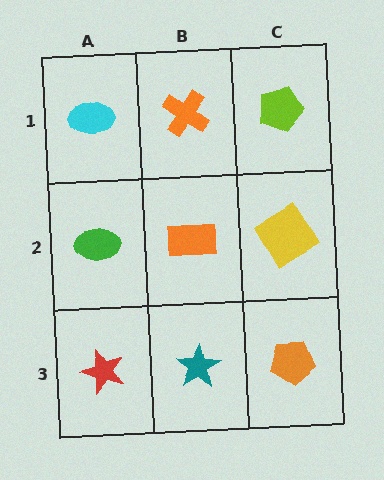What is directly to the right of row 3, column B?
An orange pentagon.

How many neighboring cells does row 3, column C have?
2.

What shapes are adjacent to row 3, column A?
A green ellipse (row 2, column A), a teal star (row 3, column B).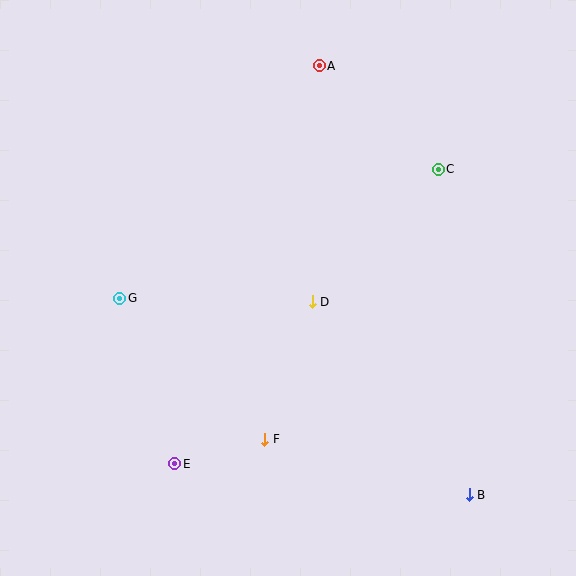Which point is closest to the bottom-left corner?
Point E is closest to the bottom-left corner.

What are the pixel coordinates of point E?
Point E is at (175, 464).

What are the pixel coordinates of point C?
Point C is at (438, 169).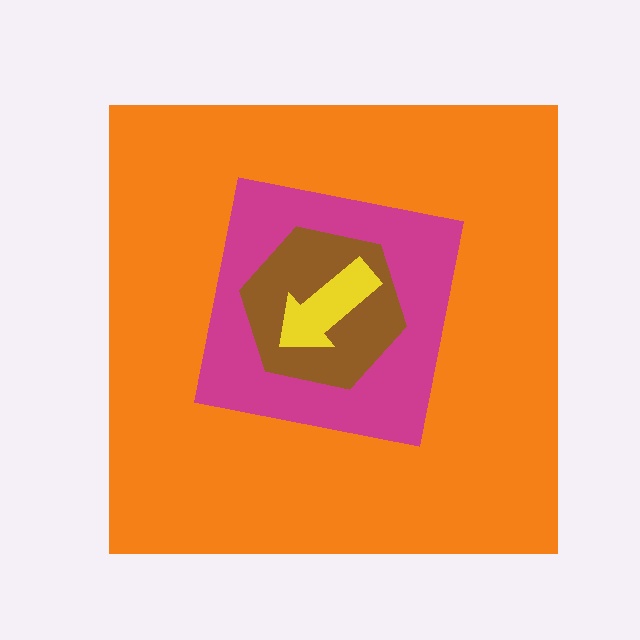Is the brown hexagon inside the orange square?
Yes.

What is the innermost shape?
The yellow arrow.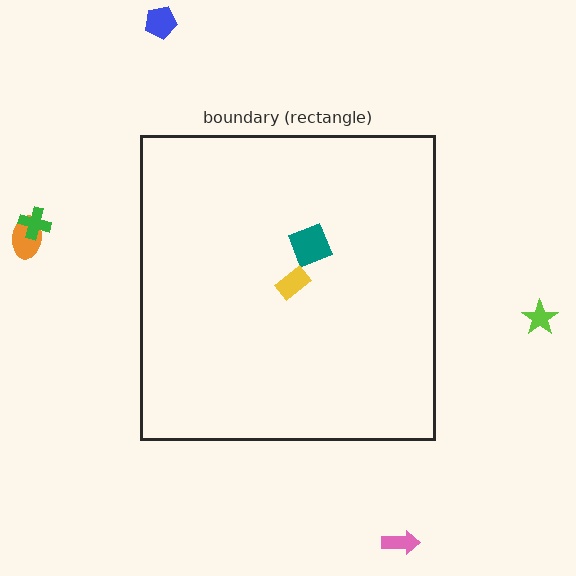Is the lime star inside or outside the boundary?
Outside.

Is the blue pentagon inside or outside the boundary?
Outside.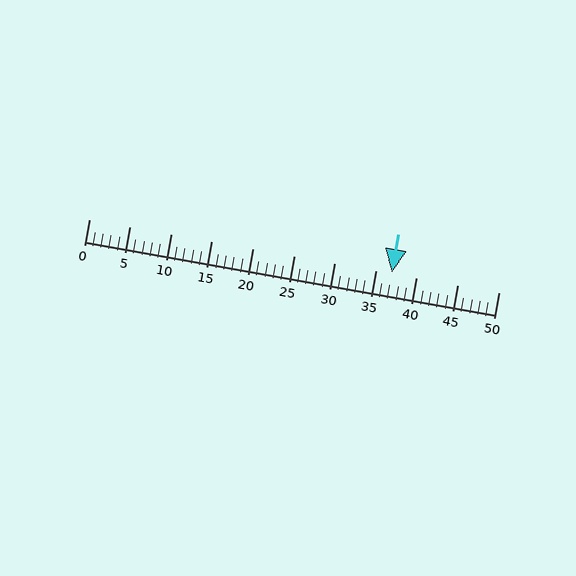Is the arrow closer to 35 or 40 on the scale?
The arrow is closer to 35.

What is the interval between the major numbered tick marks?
The major tick marks are spaced 5 units apart.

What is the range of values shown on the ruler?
The ruler shows values from 0 to 50.